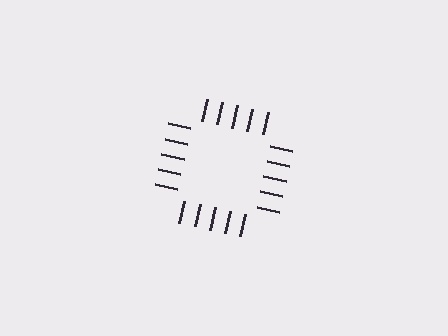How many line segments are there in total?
20 — 5 along each of the 4 edges.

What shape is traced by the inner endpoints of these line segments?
An illusory square — the line segments terminate on its edges but no continuous stroke is drawn.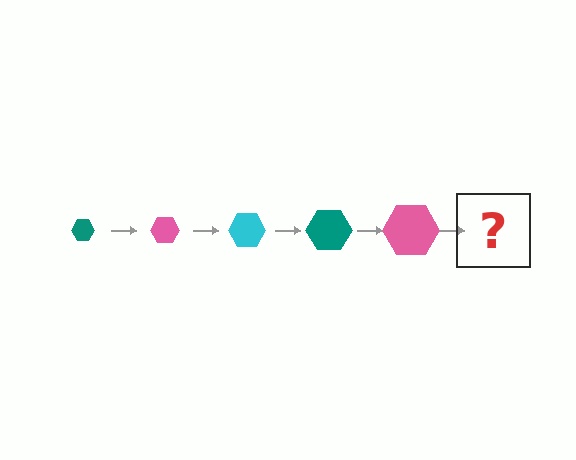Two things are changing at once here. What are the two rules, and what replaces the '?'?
The two rules are that the hexagon grows larger each step and the color cycles through teal, pink, and cyan. The '?' should be a cyan hexagon, larger than the previous one.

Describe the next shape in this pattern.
It should be a cyan hexagon, larger than the previous one.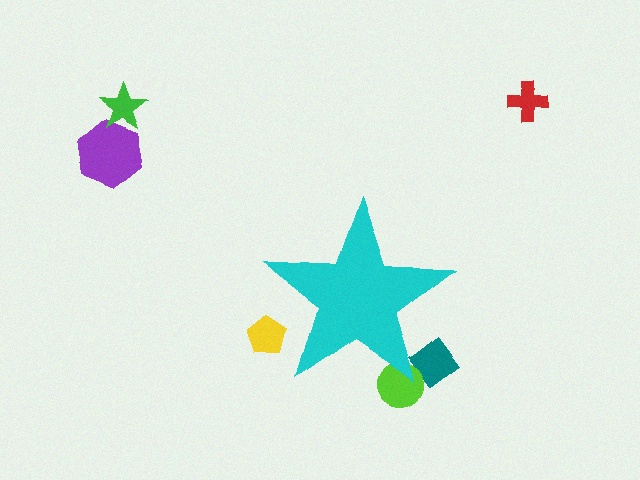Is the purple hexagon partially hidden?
No, the purple hexagon is fully visible.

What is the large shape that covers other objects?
A cyan star.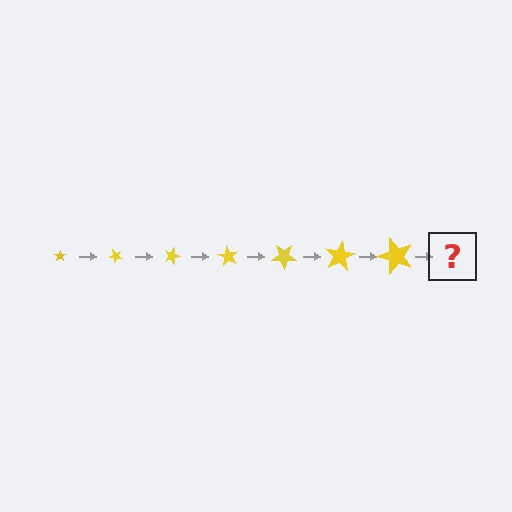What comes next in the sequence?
The next element should be a star, larger than the previous one and rotated 315 degrees from the start.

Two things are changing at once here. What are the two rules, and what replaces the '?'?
The two rules are that the star grows larger each step and it rotates 45 degrees each step. The '?' should be a star, larger than the previous one and rotated 315 degrees from the start.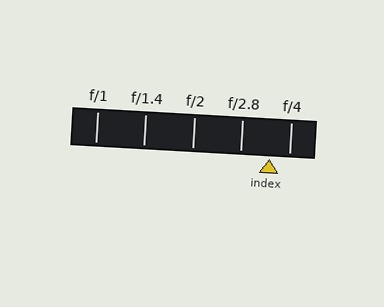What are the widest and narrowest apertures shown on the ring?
The widest aperture shown is f/1 and the narrowest is f/4.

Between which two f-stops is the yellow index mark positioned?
The index mark is between f/2.8 and f/4.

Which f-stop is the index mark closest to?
The index mark is closest to f/4.